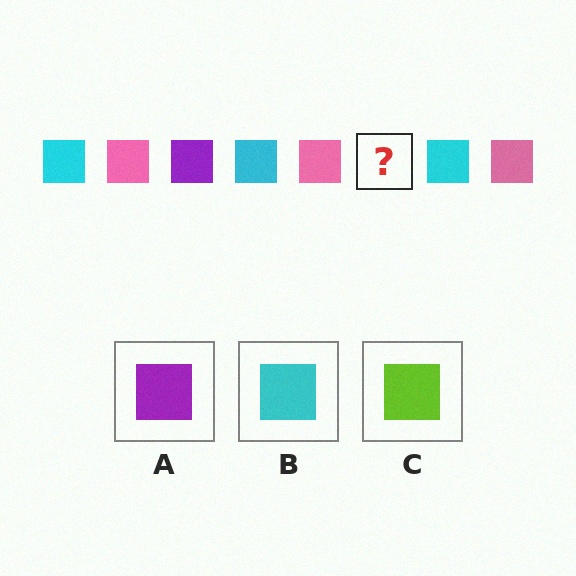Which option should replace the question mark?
Option A.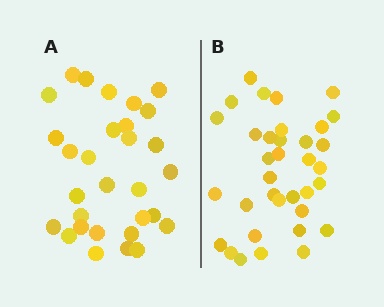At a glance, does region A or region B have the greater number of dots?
Region B (the right region) has more dots.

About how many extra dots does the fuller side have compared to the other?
Region B has about 5 more dots than region A.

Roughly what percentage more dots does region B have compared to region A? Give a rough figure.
About 15% more.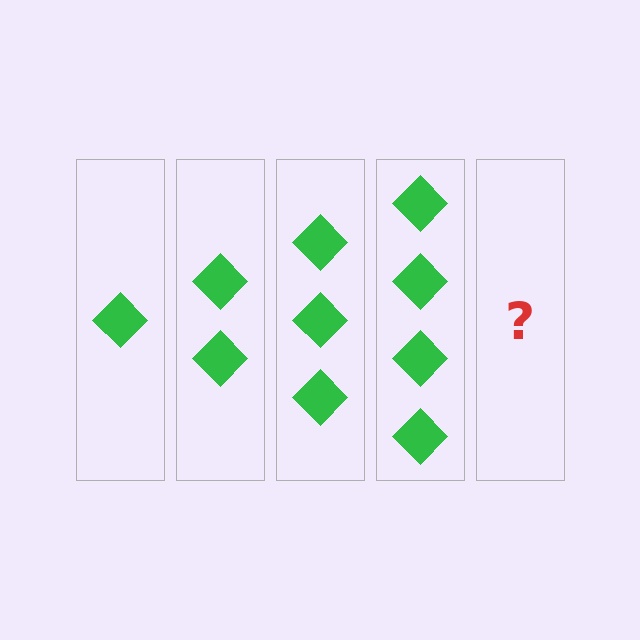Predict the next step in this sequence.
The next step is 5 diamonds.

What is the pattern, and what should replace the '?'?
The pattern is that each step adds one more diamond. The '?' should be 5 diamonds.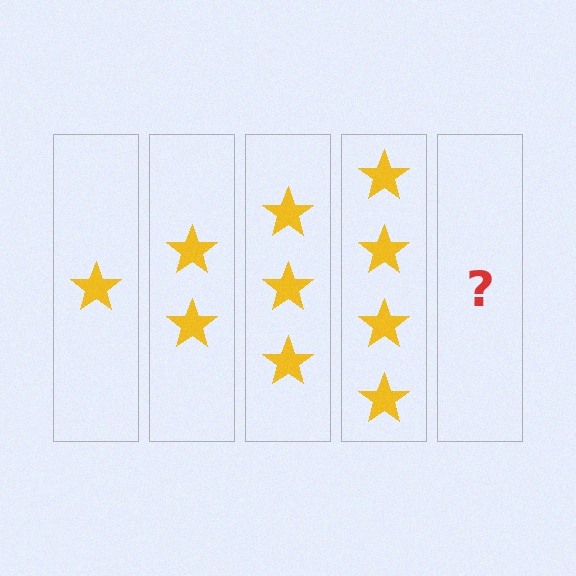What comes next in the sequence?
The next element should be 5 stars.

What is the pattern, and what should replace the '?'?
The pattern is that each step adds one more star. The '?' should be 5 stars.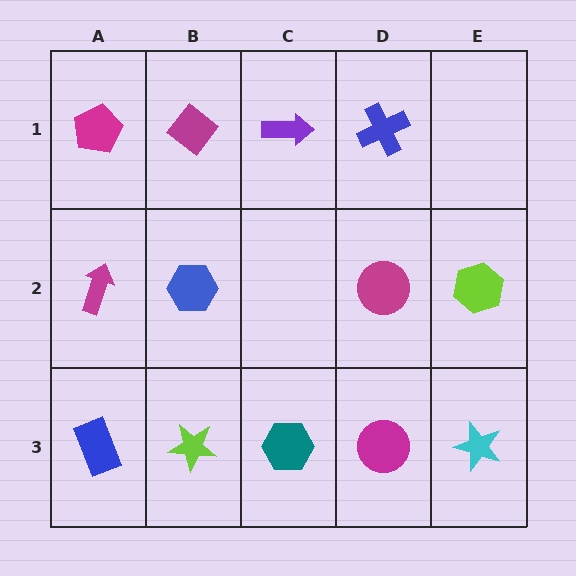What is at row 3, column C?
A teal hexagon.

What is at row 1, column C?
A purple arrow.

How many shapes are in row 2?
4 shapes.